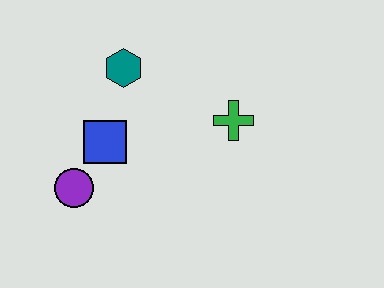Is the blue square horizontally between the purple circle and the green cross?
Yes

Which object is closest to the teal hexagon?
The blue square is closest to the teal hexagon.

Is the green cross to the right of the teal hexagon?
Yes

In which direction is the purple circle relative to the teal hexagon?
The purple circle is below the teal hexagon.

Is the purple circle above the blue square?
No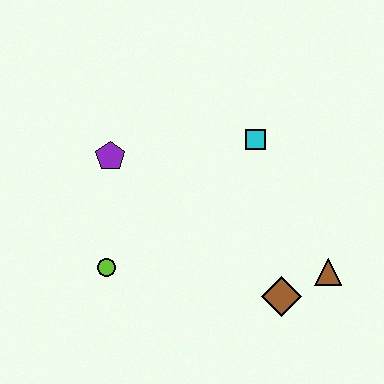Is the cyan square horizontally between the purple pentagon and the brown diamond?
Yes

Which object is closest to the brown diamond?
The brown triangle is closest to the brown diamond.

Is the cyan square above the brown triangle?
Yes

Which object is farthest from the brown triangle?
The purple pentagon is farthest from the brown triangle.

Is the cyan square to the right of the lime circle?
Yes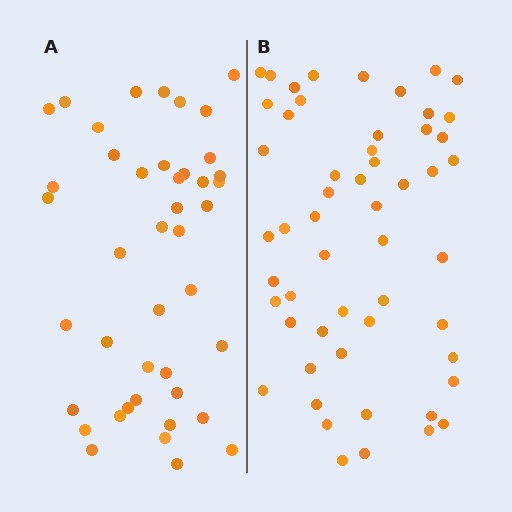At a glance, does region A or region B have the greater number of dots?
Region B (the right region) has more dots.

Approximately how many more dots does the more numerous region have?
Region B has roughly 12 or so more dots than region A.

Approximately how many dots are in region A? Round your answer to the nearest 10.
About 40 dots. (The exact count is 43, which rounds to 40.)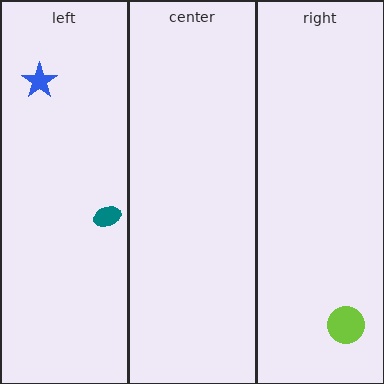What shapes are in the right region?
The lime circle.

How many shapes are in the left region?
2.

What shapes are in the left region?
The teal ellipse, the blue star.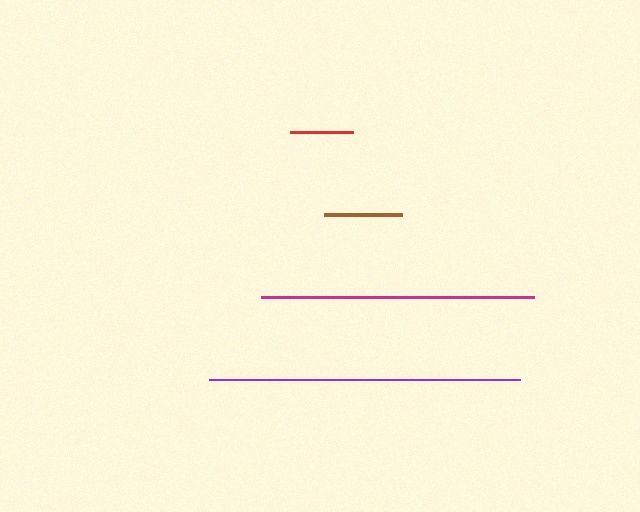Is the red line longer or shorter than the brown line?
The brown line is longer than the red line.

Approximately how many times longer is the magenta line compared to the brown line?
The magenta line is approximately 3.5 times the length of the brown line.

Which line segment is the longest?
The purple line is the longest at approximately 311 pixels.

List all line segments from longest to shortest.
From longest to shortest: purple, magenta, brown, red.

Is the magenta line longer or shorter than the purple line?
The purple line is longer than the magenta line.